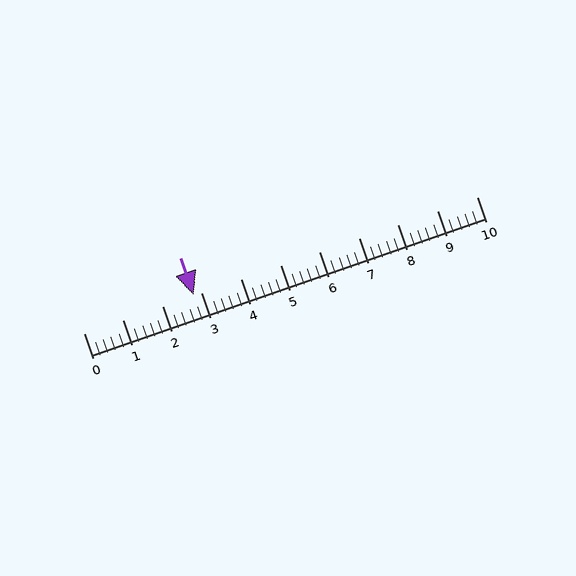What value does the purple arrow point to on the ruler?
The purple arrow points to approximately 2.8.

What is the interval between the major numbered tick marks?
The major tick marks are spaced 1 units apart.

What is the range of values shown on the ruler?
The ruler shows values from 0 to 10.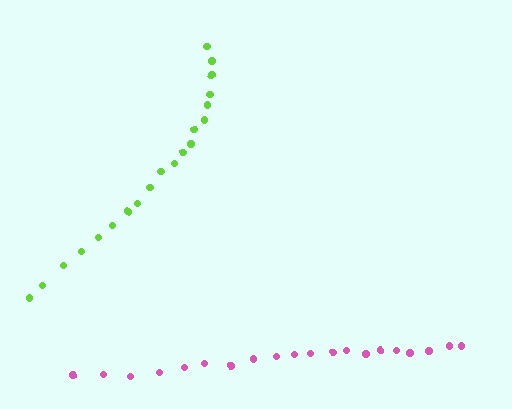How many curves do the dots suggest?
There are 2 distinct paths.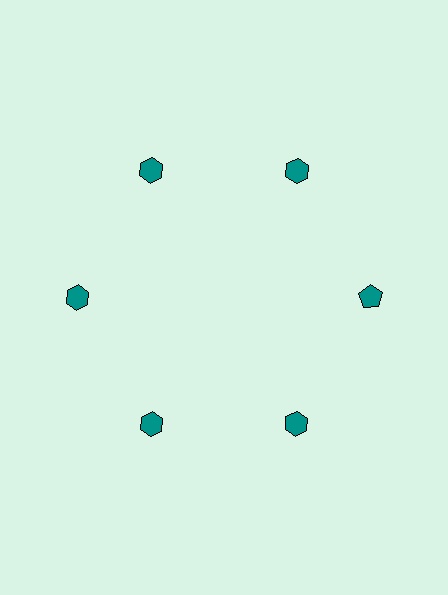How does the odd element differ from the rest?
It has a different shape: pentagon instead of hexagon.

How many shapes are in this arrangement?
There are 6 shapes arranged in a ring pattern.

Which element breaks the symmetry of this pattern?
The teal pentagon at roughly the 3 o'clock position breaks the symmetry. All other shapes are teal hexagons.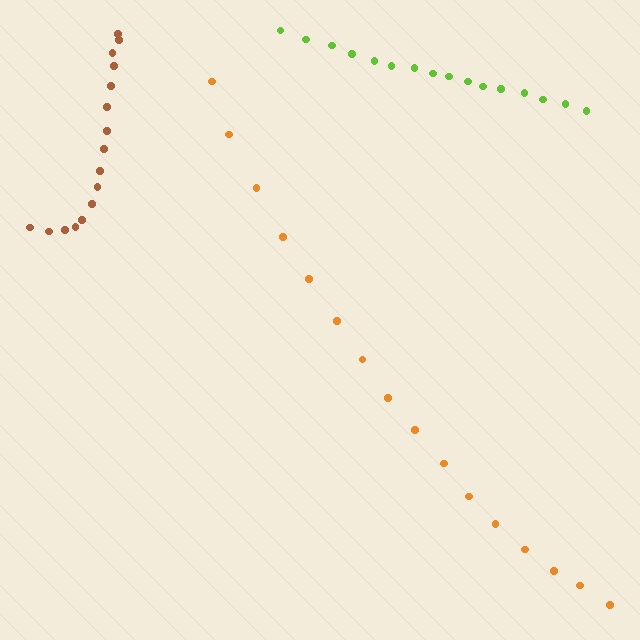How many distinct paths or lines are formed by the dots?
There are 3 distinct paths.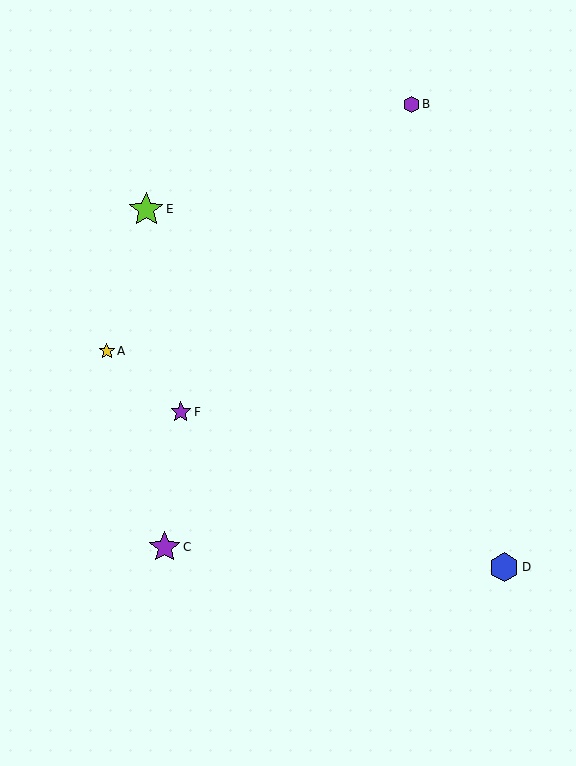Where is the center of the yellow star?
The center of the yellow star is at (107, 351).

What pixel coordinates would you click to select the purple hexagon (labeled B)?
Click at (411, 104) to select the purple hexagon B.